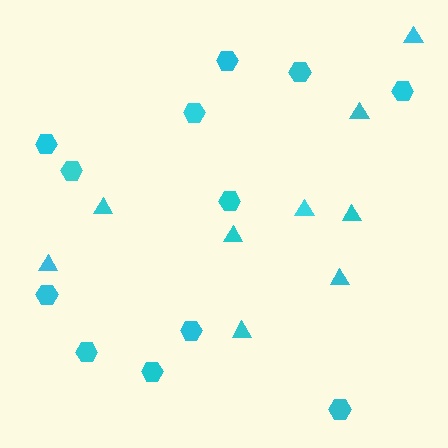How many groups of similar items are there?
There are 2 groups: one group of hexagons (12) and one group of triangles (9).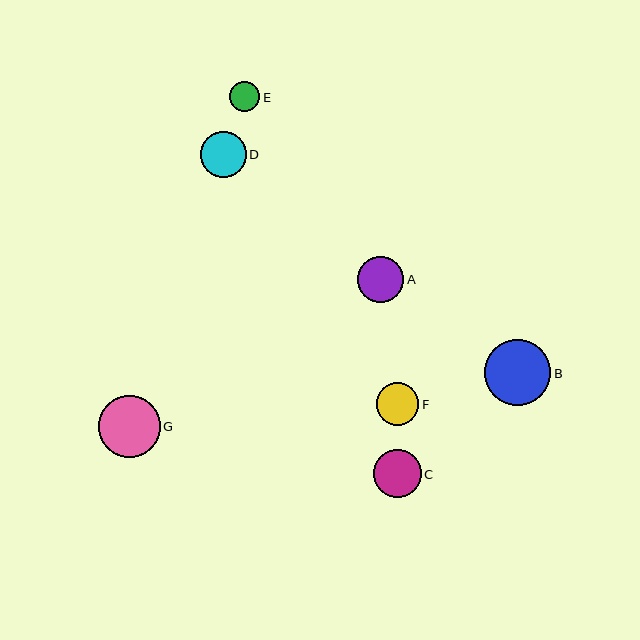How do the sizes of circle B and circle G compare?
Circle B and circle G are approximately the same size.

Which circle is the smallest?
Circle E is the smallest with a size of approximately 30 pixels.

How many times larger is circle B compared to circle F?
Circle B is approximately 1.5 times the size of circle F.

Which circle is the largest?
Circle B is the largest with a size of approximately 66 pixels.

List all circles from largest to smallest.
From largest to smallest: B, G, C, A, D, F, E.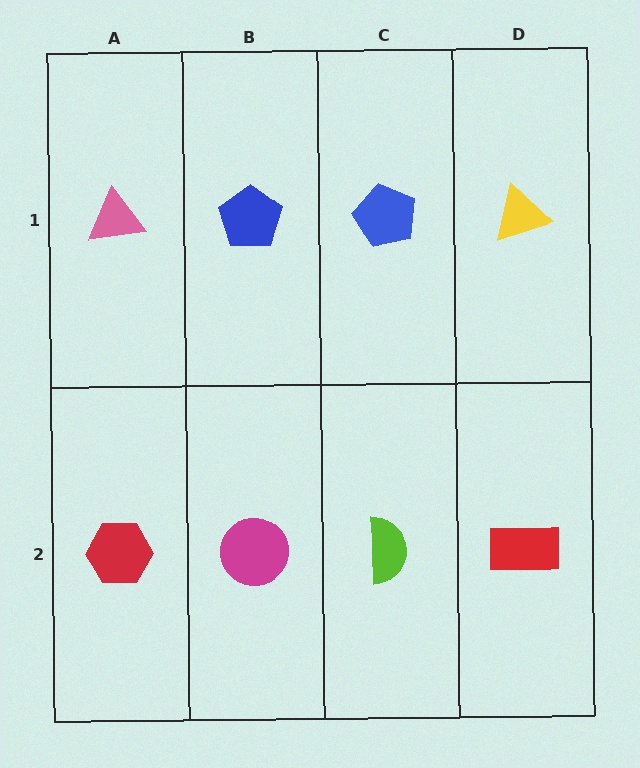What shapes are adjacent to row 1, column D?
A red rectangle (row 2, column D), a blue pentagon (row 1, column C).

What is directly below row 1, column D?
A red rectangle.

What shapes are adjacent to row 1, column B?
A magenta circle (row 2, column B), a pink triangle (row 1, column A), a blue pentagon (row 1, column C).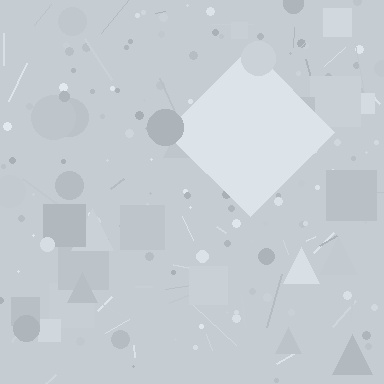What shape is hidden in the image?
A diamond is hidden in the image.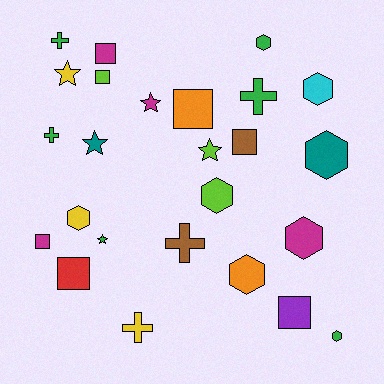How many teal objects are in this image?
There are 2 teal objects.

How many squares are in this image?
There are 7 squares.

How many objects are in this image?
There are 25 objects.